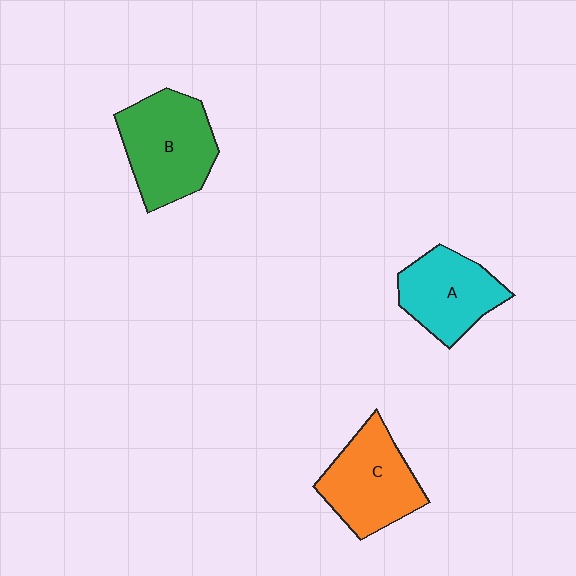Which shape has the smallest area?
Shape A (cyan).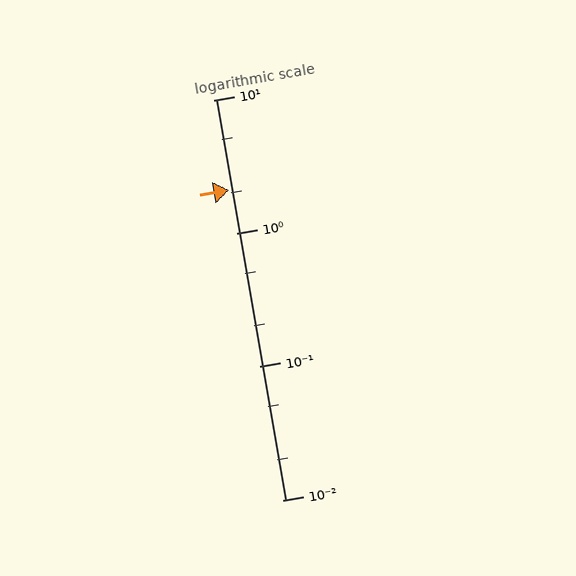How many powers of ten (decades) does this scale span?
The scale spans 3 decades, from 0.01 to 10.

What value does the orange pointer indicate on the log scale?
The pointer indicates approximately 2.1.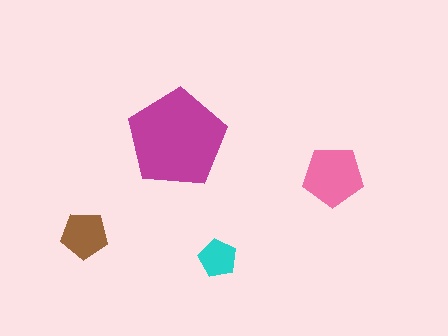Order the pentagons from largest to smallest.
the magenta one, the pink one, the brown one, the cyan one.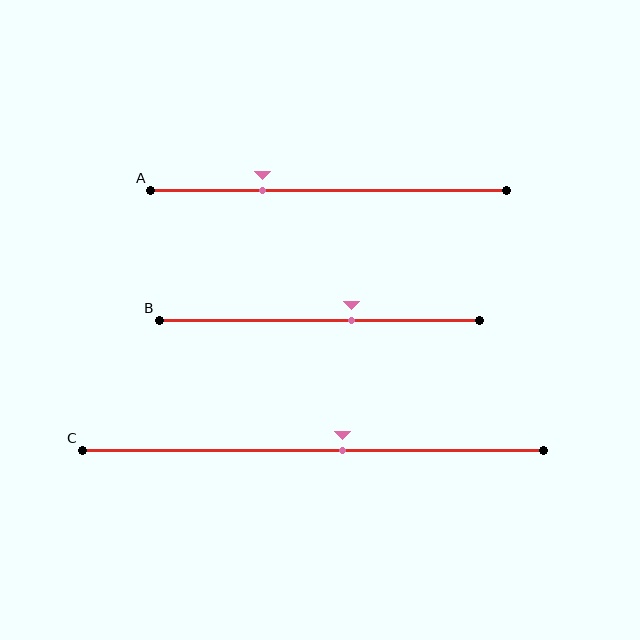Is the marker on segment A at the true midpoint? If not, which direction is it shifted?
No, the marker on segment A is shifted to the left by about 19% of the segment length.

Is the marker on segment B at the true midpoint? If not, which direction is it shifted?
No, the marker on segment B is shifted to the right by about 10% of the segment length.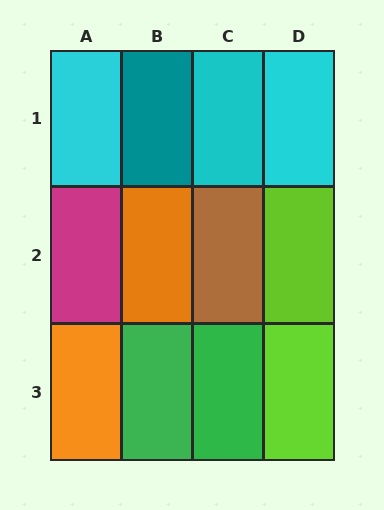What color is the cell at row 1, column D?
Cyan.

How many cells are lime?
2 cells are lime.